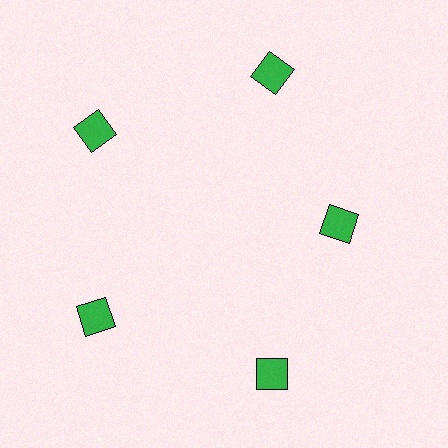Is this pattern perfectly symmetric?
No. The 5 green squares are arranged in a ring, but one element near the 3 o'clock position is pulled inward toward the center, breaking the 5-fold rotational symmetry.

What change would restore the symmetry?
The symmetry would be restored by moving it outward, back onto the ring so that all 5 squares sit at equal angles and equal distance from the center.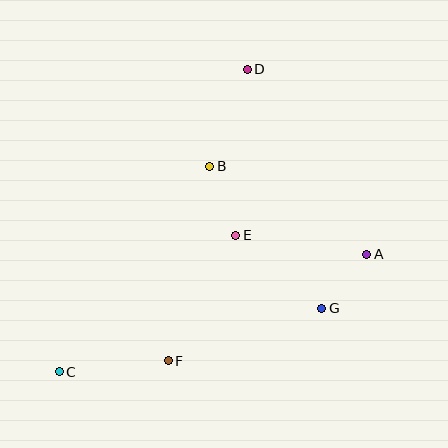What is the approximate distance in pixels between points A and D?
The distance between A and D is approximately 220 pixels.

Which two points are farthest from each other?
Points C and D are farthest from each other.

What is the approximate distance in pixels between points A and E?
The distance between A and E is approximately 132 pixels.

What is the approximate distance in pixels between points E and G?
The distance between E and G is approximately 113 pixels.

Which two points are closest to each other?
Points A and G are closest to each other.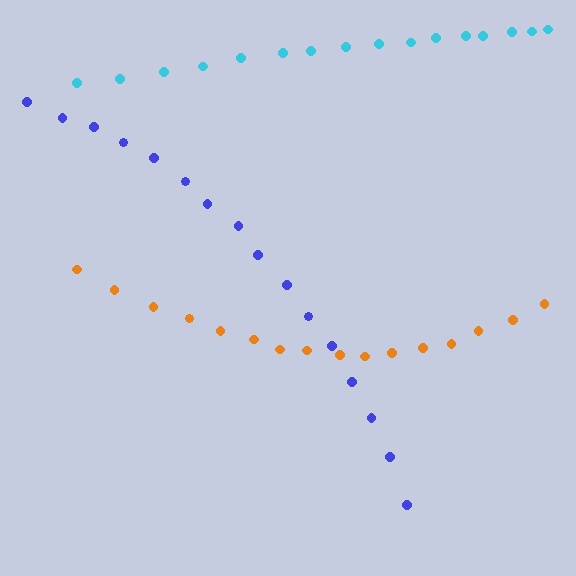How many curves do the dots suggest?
There are 3 distinct paths.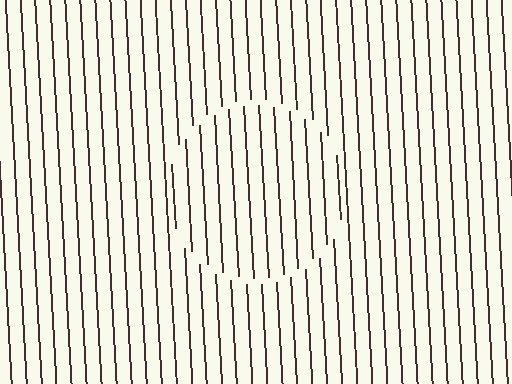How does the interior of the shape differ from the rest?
The interior of the shape contains the same grating, shifted by half a period — the contour is defined by the phase discontinuity where line-ends from the inner and outer gratings abut.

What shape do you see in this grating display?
An illusory circle. The interior of the shape contains the same grating, shifted by half a period — the contour is defined by the phase discontinuity where line-ends from the inner and outer gratings abut.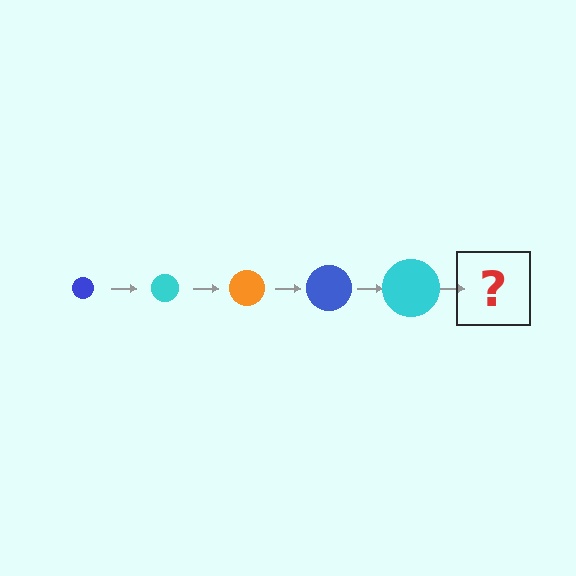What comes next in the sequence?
The next element should be an orange circle, larger than the previous one.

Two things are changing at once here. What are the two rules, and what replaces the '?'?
The two rules are that the circle grows larger each step and the color cycles through blue, cyan, and orange. The '?' should be an orange circle, larger than the previous one.